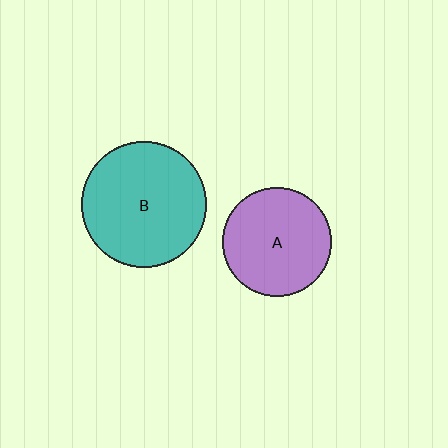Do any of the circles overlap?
No, none of the circles overlap.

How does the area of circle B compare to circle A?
Approximately 1.3 times.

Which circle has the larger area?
Circle B (teal).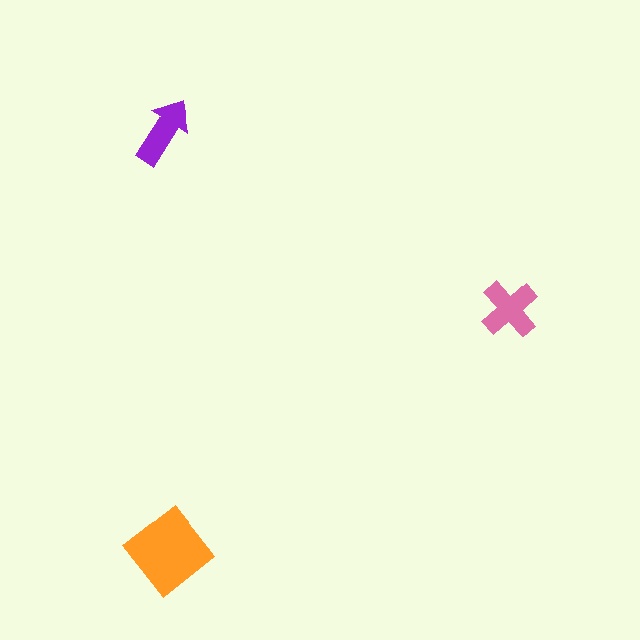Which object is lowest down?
The orange diamond is bottommost.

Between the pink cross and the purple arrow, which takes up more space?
The pink cross.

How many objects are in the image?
There are 3 objects in the image.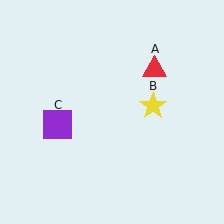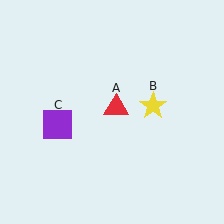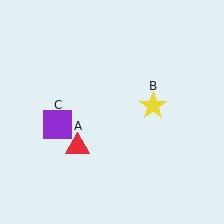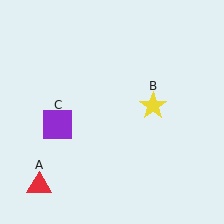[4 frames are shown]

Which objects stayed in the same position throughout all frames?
Yellow star (object B) and purple square (object C) remained stationary.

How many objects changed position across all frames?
1 object changed position: red triangle (object A).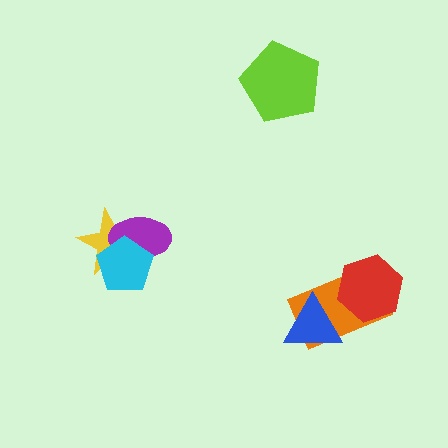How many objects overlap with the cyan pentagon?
2 objects overlap with the cyan pentagon.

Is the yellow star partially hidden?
Yes, it is partially covered by another shape.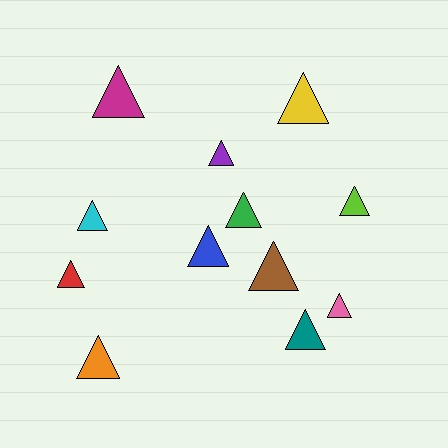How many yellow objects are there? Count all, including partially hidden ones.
There is 1 yellow object.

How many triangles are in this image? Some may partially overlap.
There are 12 triangles.